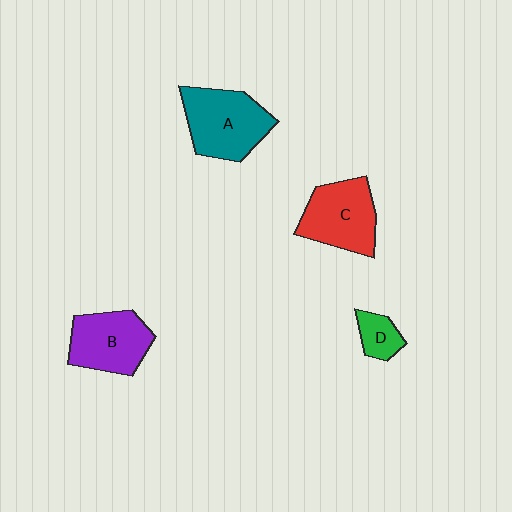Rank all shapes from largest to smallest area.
From largest to smallest: A (teal), C (red), B (purple), D (green).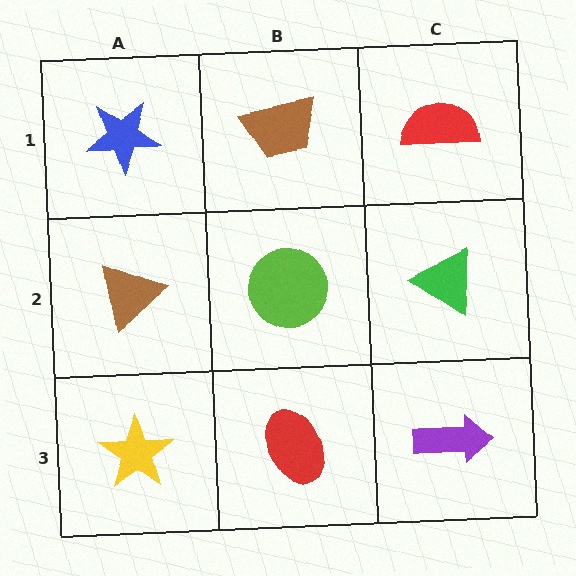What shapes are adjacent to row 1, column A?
A brown triangle (row 2, column A), a brown trapezoid (row 1, column B).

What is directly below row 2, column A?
A yellow star.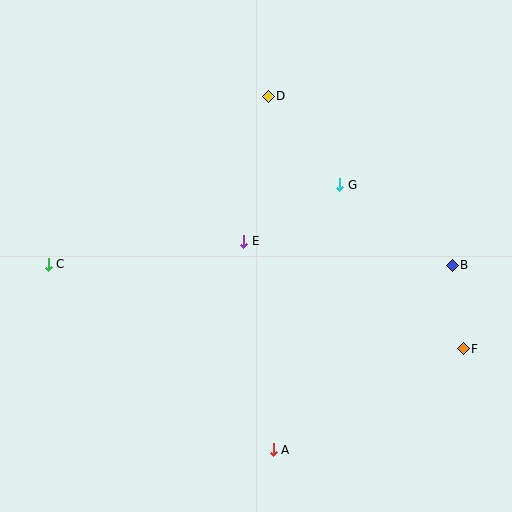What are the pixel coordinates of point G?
Point G is at (340, 185).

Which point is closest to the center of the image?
Point E at (244, 241) is closest to the center.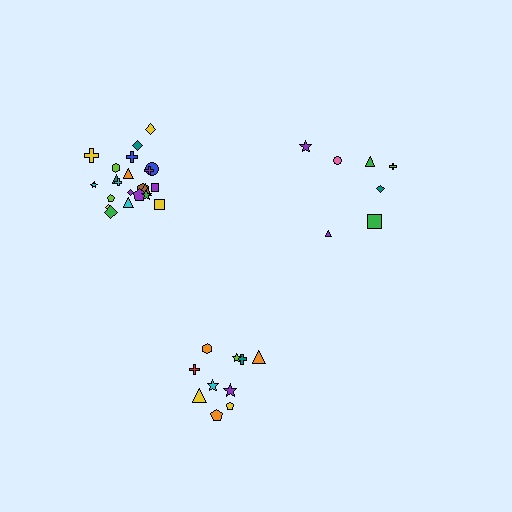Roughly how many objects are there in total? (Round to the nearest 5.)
Roughly 40 objects in total.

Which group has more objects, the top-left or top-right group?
The top-left group.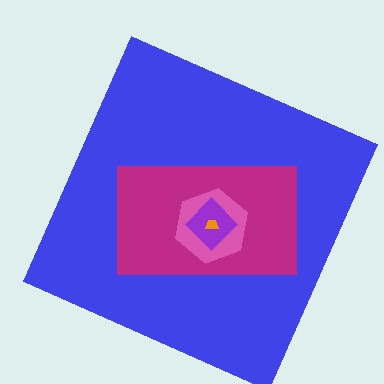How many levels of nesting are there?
5.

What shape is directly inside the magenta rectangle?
The pink hexagon.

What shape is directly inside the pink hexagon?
The purple diamond.